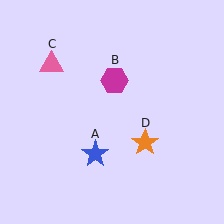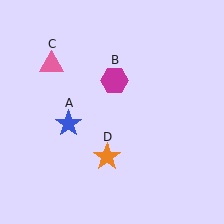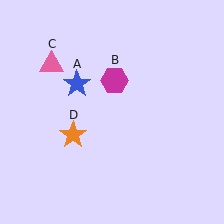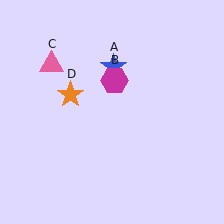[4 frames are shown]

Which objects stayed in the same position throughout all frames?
Magenta hexagon (object B) and pink triangle (object C) remained stationary.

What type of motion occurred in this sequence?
The blue star (object A), orange star (object D) rotated clockwise around the center of the scene.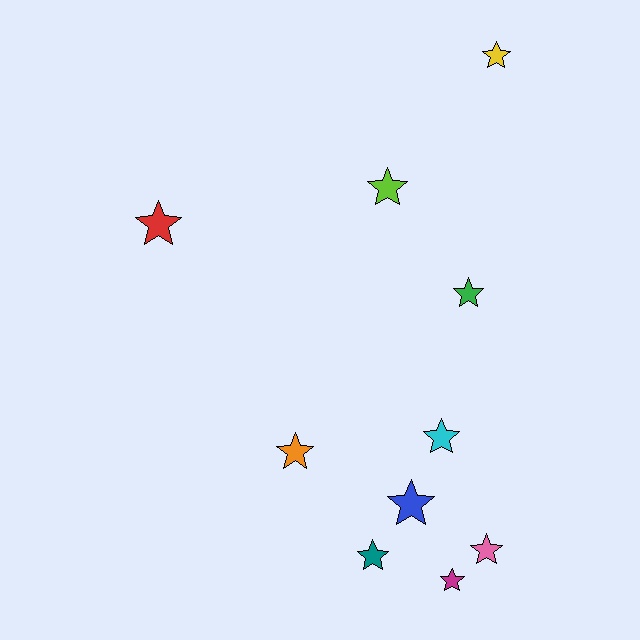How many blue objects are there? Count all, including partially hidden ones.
There is 1 blue object.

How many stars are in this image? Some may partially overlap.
There are 10 stars.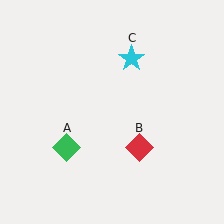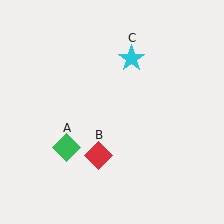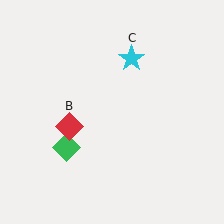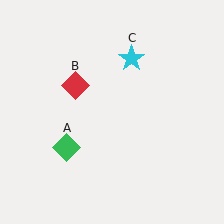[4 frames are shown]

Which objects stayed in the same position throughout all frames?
Green diamond (object A) and cyan star (object C) remained stationary.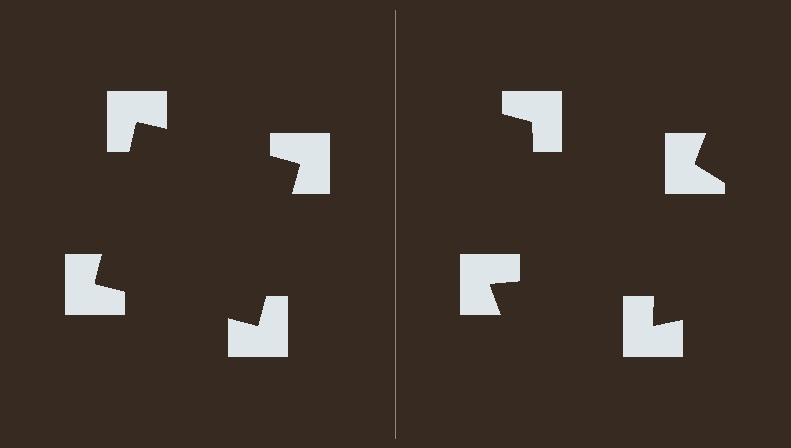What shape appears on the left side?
An illusory square.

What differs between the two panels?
The notched squares are positioned identically on both sides; only the wedge orientations differ. On the left they align to a square; on the right they are misaligned.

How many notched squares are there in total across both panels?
8 — 4 on each side.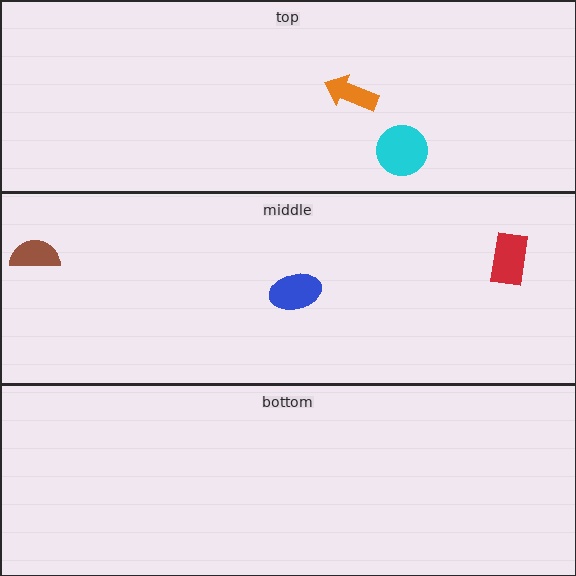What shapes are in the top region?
The orange arrow, the cyan circle.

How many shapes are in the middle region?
3.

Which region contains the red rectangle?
The middle region.